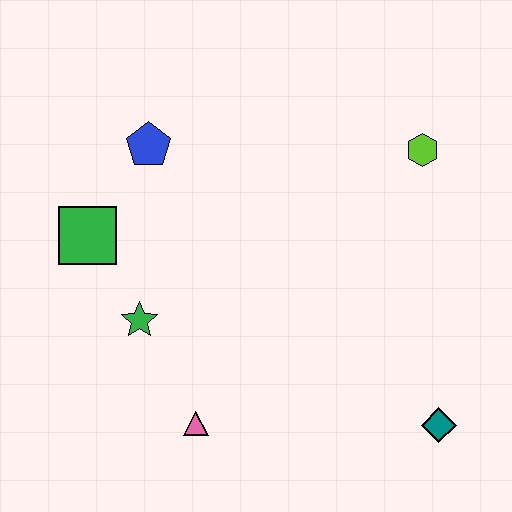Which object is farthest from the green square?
The teal diamond is farthest from the green square.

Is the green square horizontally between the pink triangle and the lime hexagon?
No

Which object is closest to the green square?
The green star is closest to the green square.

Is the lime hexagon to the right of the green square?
Yes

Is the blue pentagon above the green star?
Yes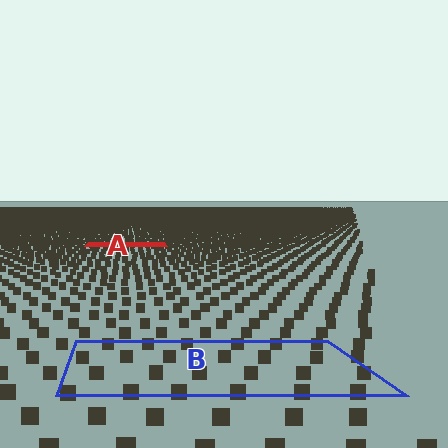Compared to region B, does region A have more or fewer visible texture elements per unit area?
Region A has more texture elements per unit area — they are packed more densely because it is farther away.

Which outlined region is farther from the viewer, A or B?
Region A is farther from the viewer — the texture elements inside it appear smaller and more densely packed.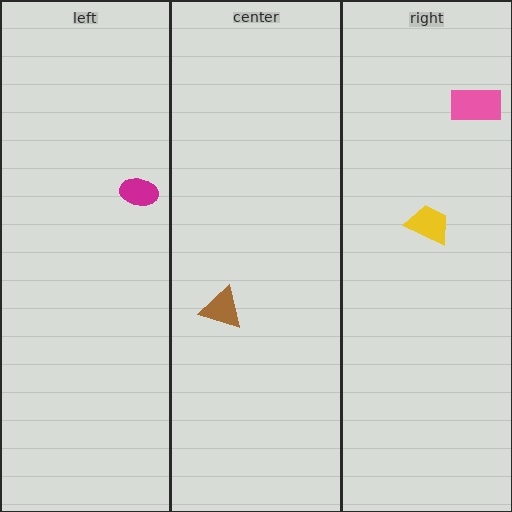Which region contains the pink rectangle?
The right region.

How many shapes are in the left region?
1.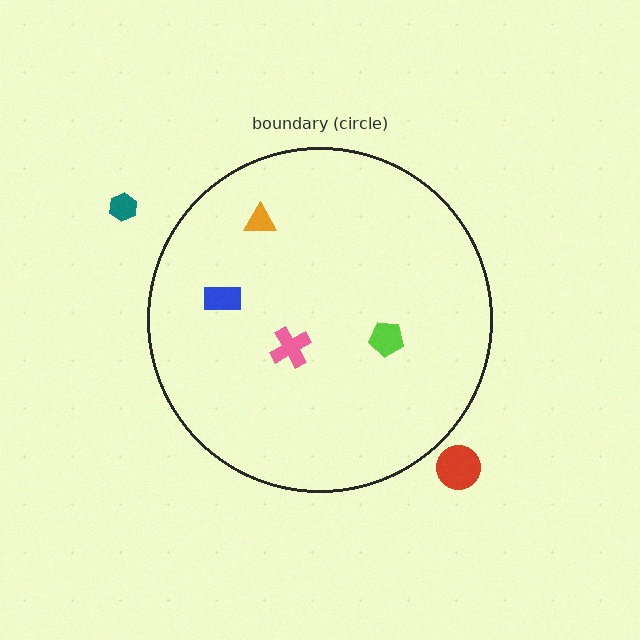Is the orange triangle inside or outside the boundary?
Inside.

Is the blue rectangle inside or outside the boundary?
Inside.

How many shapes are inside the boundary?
4 inside, 2 outside.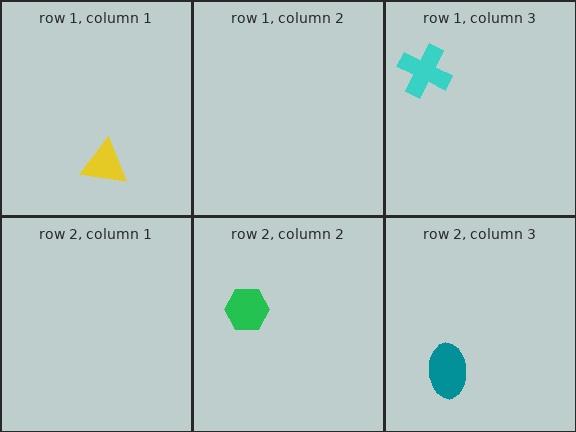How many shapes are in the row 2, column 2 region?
1.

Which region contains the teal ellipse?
The row 2, column 3 region.